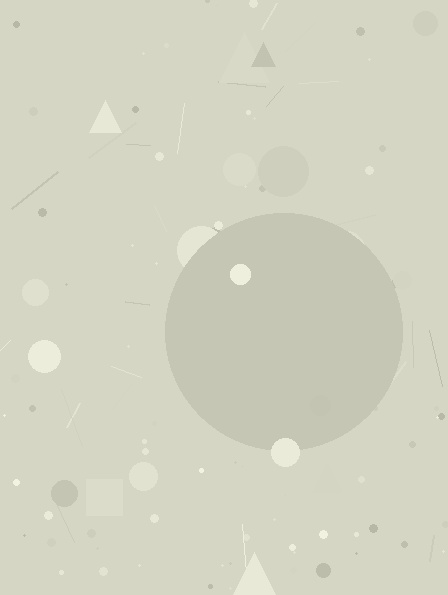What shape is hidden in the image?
A circle is hidden in the image.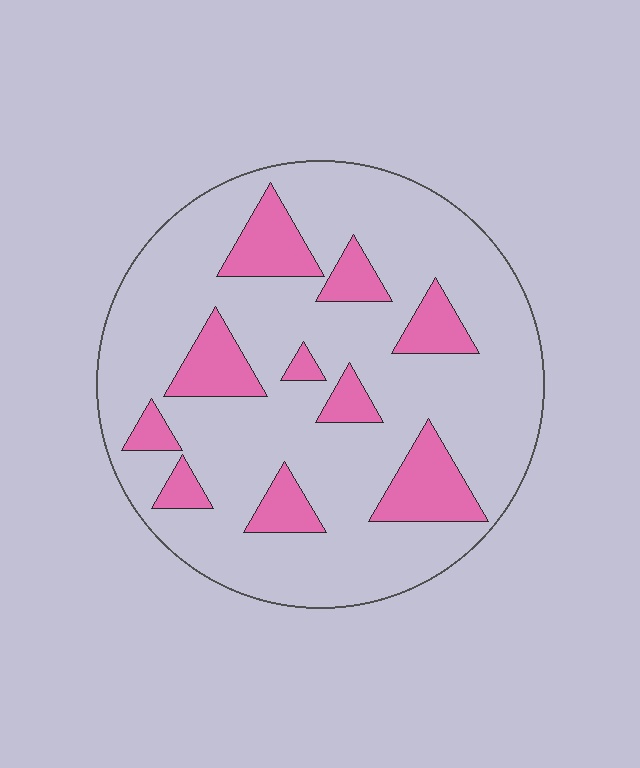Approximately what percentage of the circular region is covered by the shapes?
Approximately 20%.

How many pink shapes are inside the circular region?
10.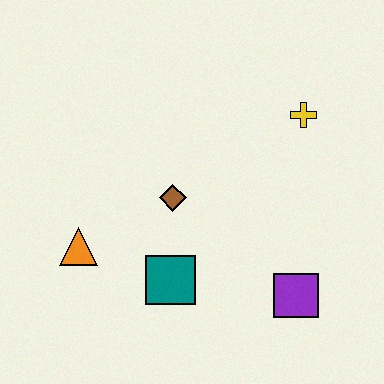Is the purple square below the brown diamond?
Yes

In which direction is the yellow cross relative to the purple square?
The yellow cross is above the purple square.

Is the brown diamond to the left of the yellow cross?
Yes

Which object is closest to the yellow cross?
The brown diamond is closest to the yellow cross.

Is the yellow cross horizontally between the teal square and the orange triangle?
No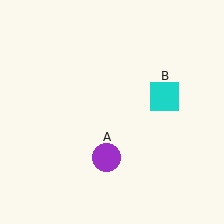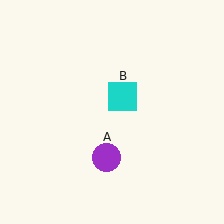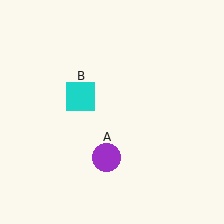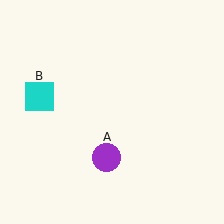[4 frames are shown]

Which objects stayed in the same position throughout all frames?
Purple circle (object A) remained stationary.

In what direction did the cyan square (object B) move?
The cyan square (object B) moved left.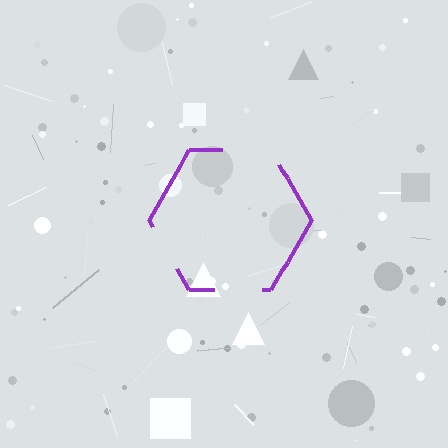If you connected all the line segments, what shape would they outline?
They would outline a hexagon.